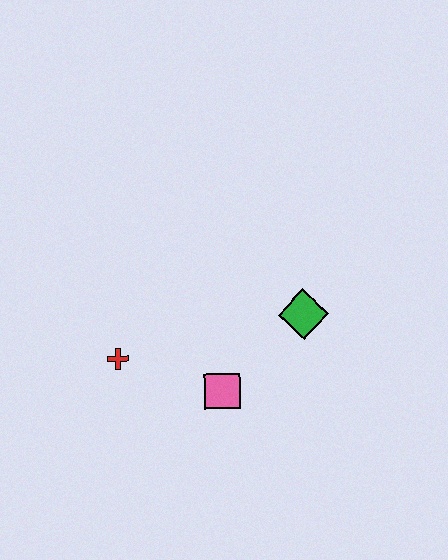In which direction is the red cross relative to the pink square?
The red cross is to the left of the pink square.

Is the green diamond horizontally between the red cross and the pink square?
No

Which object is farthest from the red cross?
The green diamond is farthest from the red cross.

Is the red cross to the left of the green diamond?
Yes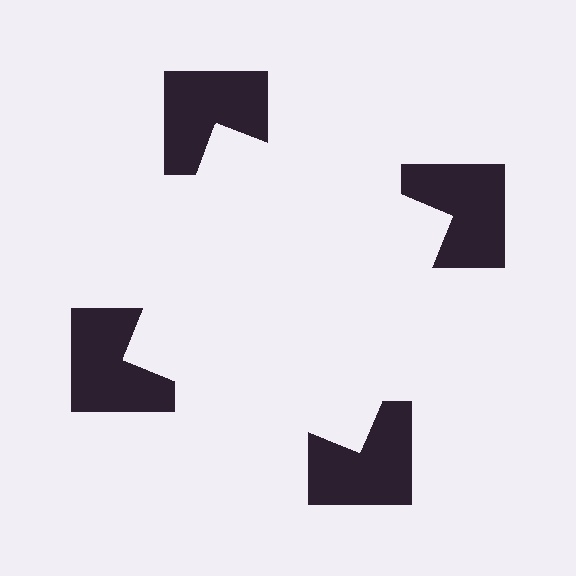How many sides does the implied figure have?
4 sides.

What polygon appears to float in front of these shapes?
An illusory square — its edges are inferred from the aligned wedge cuts in the notched squares, not physically drawn.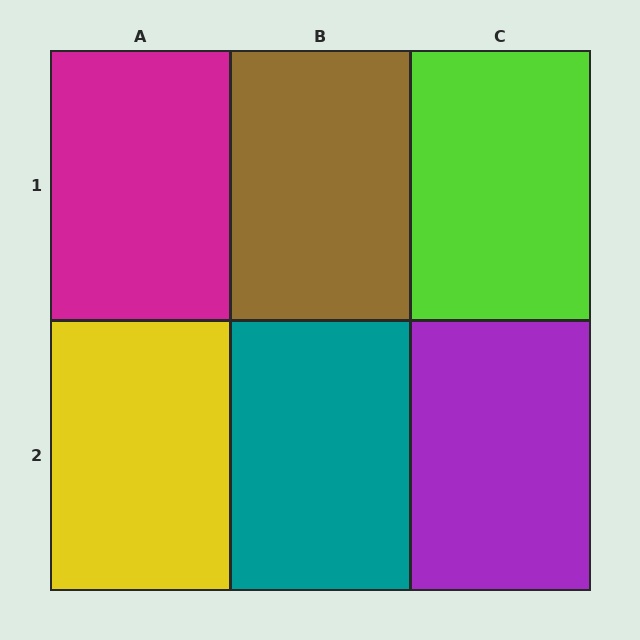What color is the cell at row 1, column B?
Brown.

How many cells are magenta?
1 cell is magenta.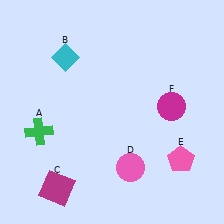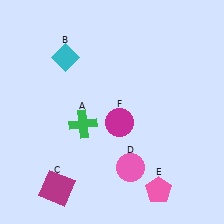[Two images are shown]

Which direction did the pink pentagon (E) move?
The pink pentagon (E) moved down.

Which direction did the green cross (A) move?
The green cross (A) moved right.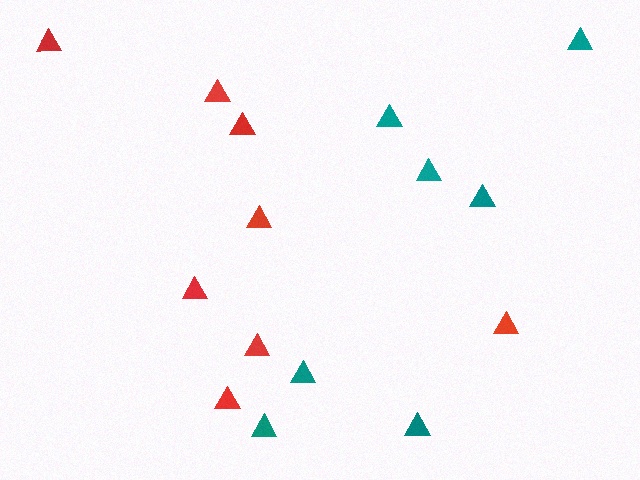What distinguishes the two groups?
There are 2 groups: one group of teal triangles (7) and one group of red triangles (8).